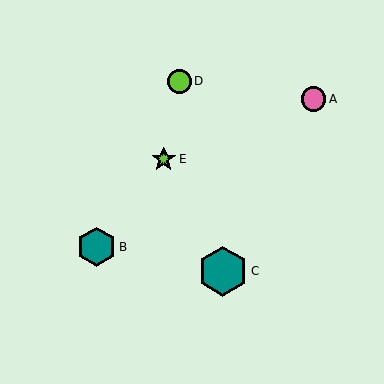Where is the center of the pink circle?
The center of the pink circle is at (313, 99).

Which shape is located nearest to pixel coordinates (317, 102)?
The pink circle (labeled A) at (313, 99) is nearest to that location.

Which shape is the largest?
The teal hexagon (labeled C) is the largest.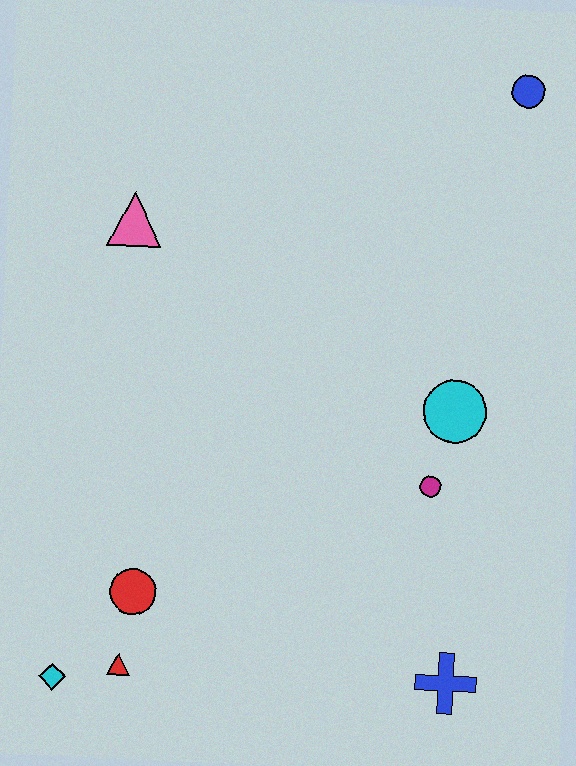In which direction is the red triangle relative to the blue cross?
The red triangle is to the left of the blue cross.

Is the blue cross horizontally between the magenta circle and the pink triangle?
No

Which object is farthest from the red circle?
The blue circle is farthest from the red circle.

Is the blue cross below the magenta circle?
Yes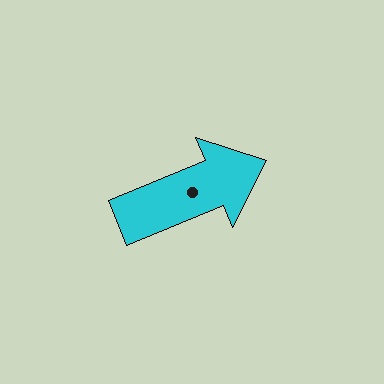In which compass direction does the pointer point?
Northeast.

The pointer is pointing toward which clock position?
Roughly 2 o'clock.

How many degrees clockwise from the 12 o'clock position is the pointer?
Approximately 67 degrees.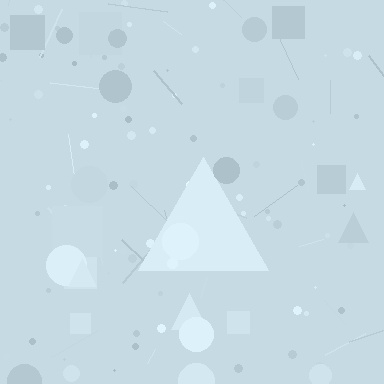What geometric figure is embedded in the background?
A triangle is embedded in the background.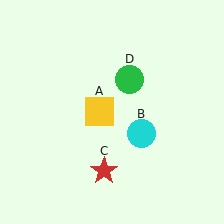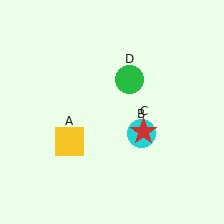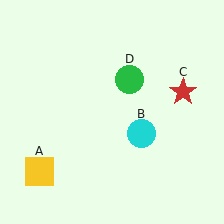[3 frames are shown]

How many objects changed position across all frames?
2 objects changed position: yellow square (object A), red star (object C).